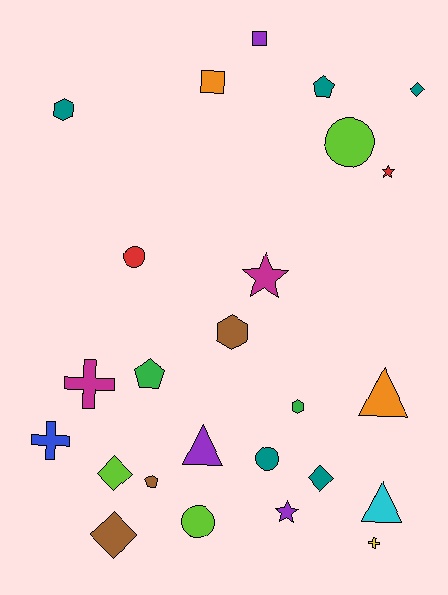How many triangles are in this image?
There are 3 triangles.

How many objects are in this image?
There are 25 objects.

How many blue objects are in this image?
There is 1 blue object.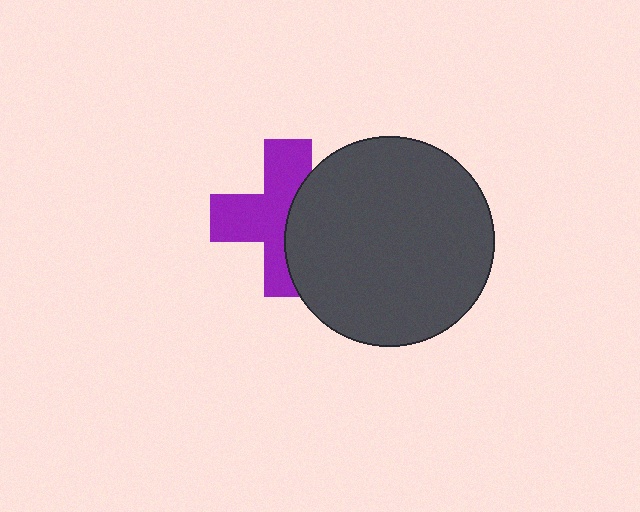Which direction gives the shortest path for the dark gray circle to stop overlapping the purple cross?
Moving right gives the shortest separation.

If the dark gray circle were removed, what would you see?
You would see the complete purple cross.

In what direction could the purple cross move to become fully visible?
The purple cross could move left. That would shift it out from behind the dark gray circle entirely.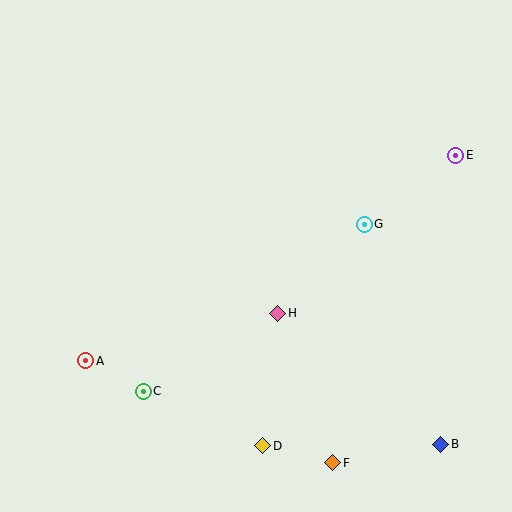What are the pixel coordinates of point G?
Point G is at (364, 224).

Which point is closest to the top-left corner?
Point A is closest to the top-left corner.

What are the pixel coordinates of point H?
Point H is at (278, 313).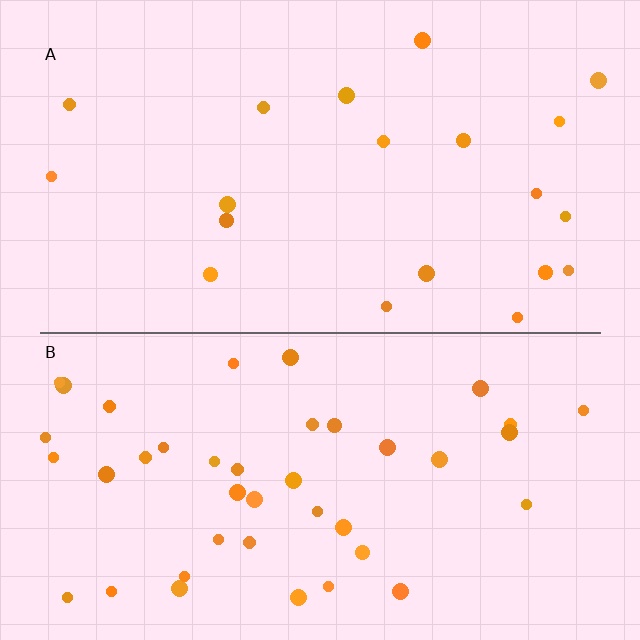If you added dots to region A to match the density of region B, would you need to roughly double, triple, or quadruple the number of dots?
Approximately double.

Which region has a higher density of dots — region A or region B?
B (the bottom).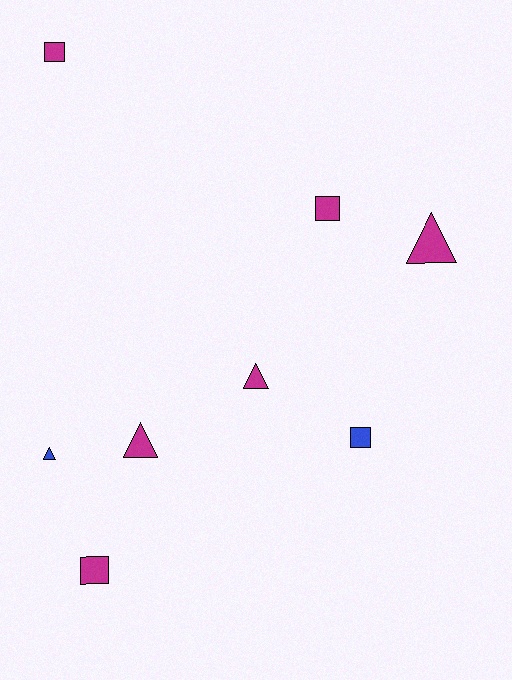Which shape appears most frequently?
Triangle, with 4 objects.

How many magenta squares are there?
There are 3 magenta squares.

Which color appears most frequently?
Magenta, with 6 objects.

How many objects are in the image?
There are 8 objects.